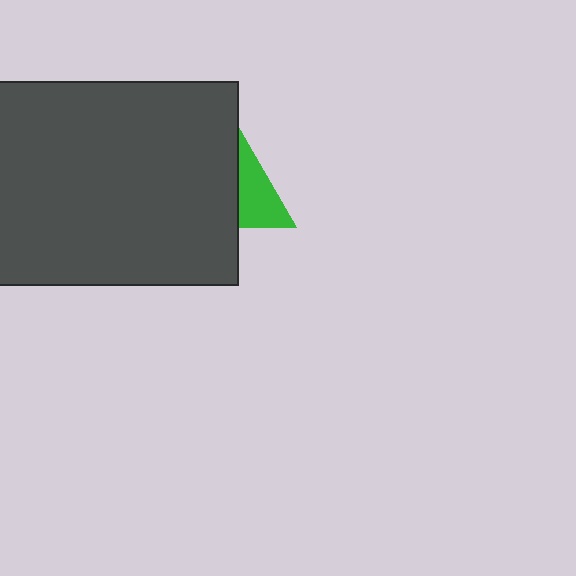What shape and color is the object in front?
The object in front is a dark gray rectangle.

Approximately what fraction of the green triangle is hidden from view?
Roughly 59% of the green triangle is hidden behind the dark gray rectangle.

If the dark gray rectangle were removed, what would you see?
You would see the complete green triangle.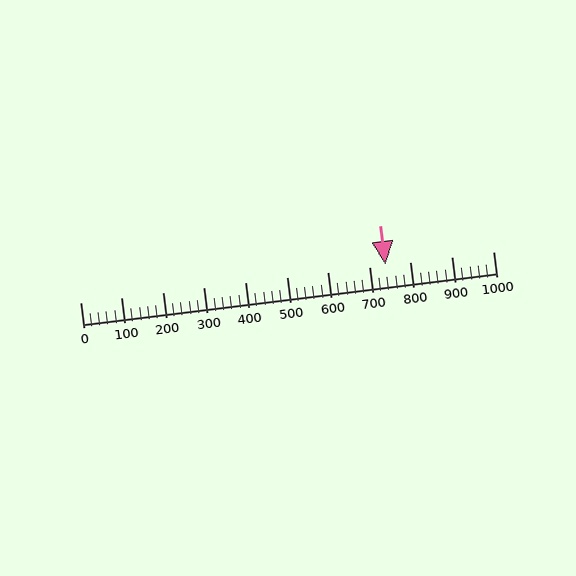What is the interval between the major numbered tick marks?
The major tick marks are spaced 100 units apart.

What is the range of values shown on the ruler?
The ruler shows values from 0 to 1000.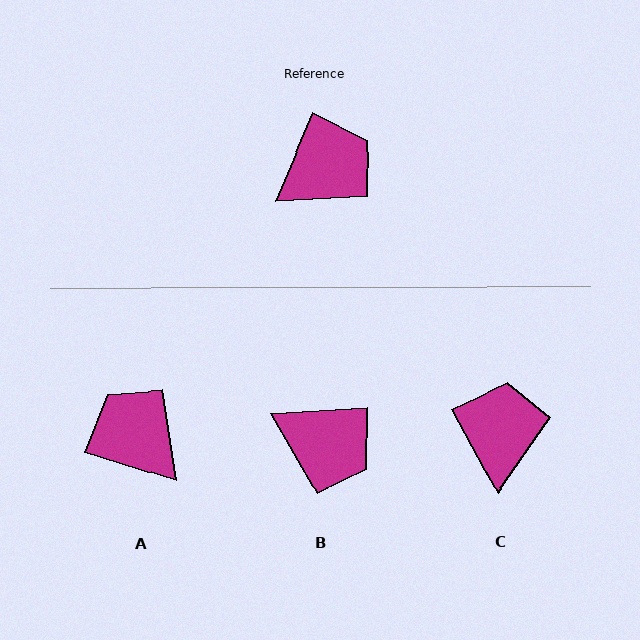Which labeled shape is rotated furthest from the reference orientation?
A, about 95 degrees away.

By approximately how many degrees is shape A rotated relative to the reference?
Approximately 95 degrees counter-clockwise.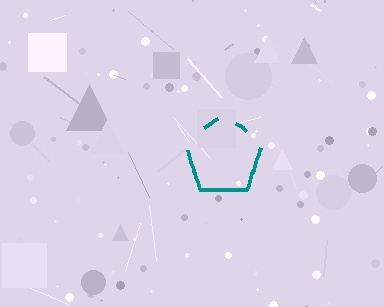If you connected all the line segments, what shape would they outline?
They would outline a pentagon.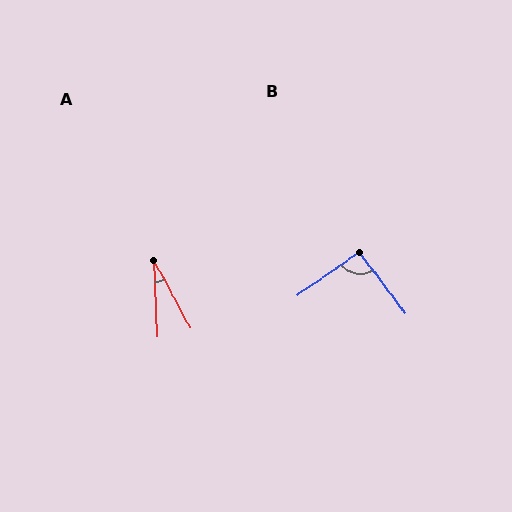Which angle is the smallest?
A, at approximately 26 degrees.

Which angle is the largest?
B, at approximately 92 degrees.